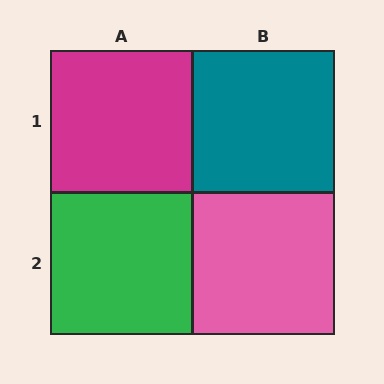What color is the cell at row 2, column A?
Green.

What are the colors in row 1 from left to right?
Magenta, teal.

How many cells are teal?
1 cell is teal.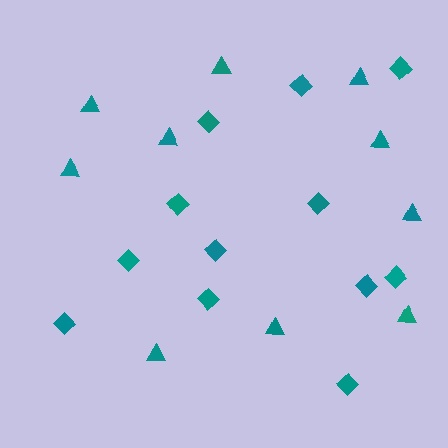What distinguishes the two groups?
There are 2 groups: one group of triangles (10) and one group of diamonds (12).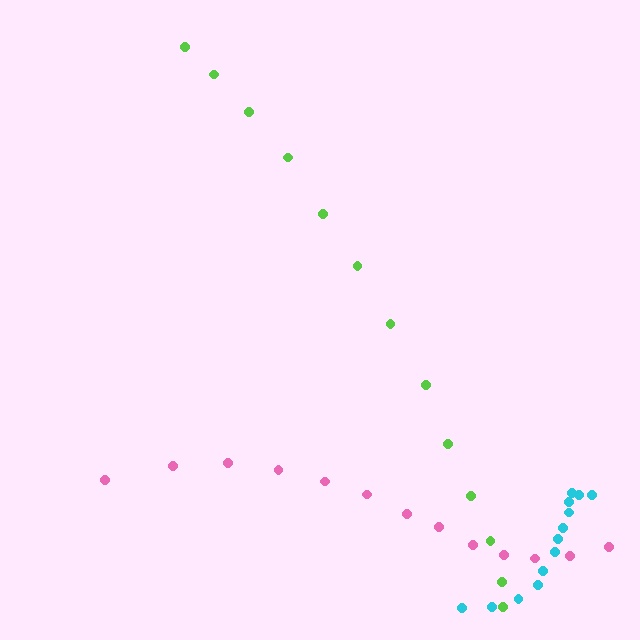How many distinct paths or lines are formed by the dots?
There are 3 distinct paths.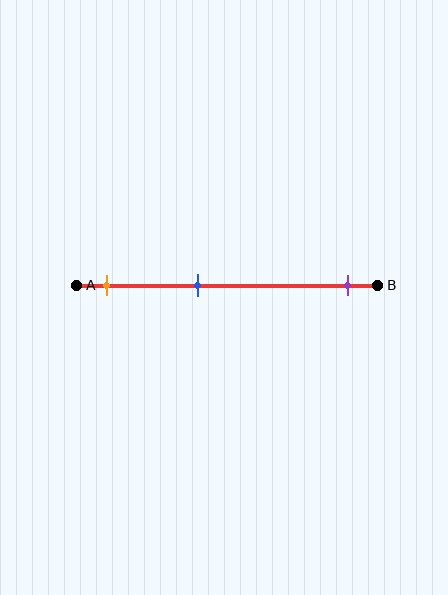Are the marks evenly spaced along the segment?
No, the marks are not evenly spaced.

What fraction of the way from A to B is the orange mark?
The orange mark is approximately 10% (0.1) of the way from A to B.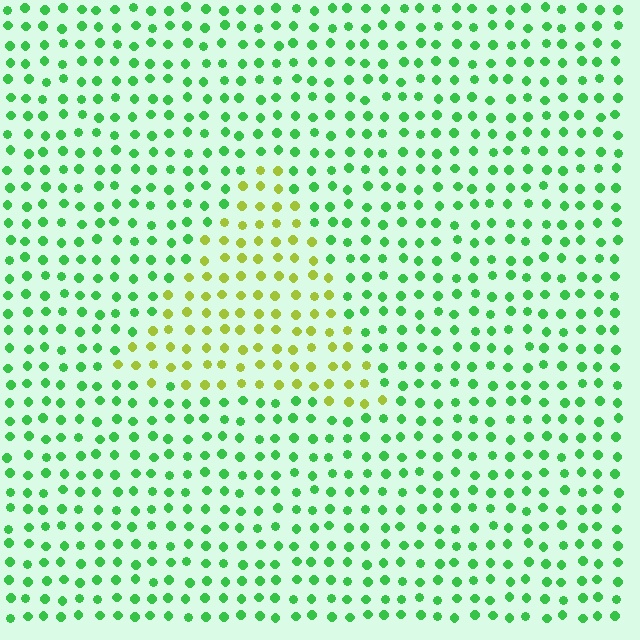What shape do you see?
I see a triangle.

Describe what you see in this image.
The image is filled with small green elements in a uniform arrangement. A triangle-shaped region is visible where the elements are tinted to a slightly different hue, forming a subtle color boundary.